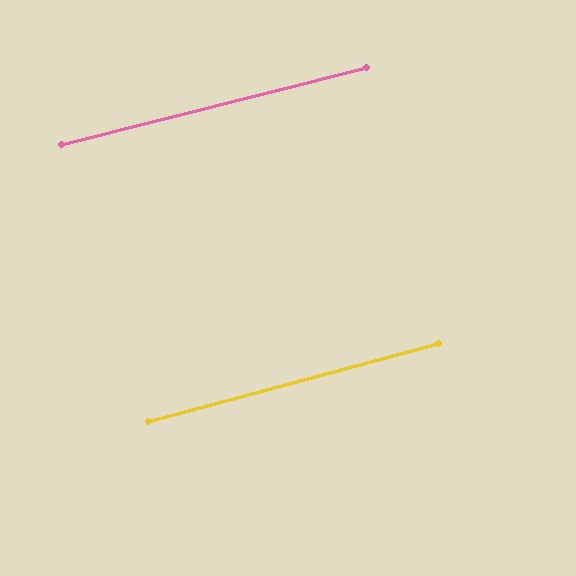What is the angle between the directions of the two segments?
Approximately 1 degree.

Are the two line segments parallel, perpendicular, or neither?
Parallel — their directions differ by only 1.0°.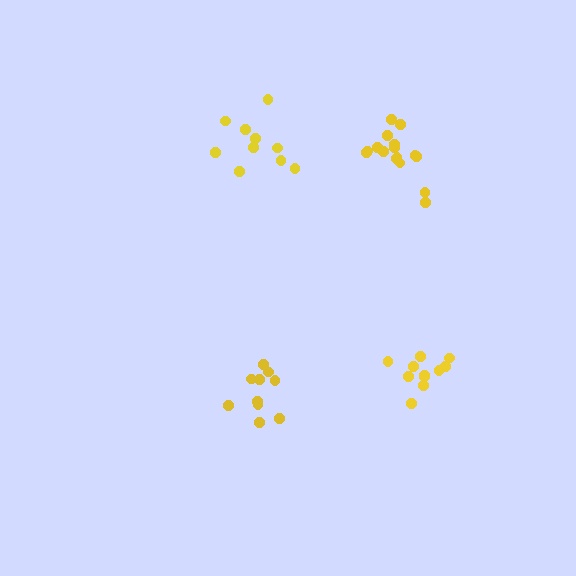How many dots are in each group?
Group 1: 10 dots, Group 2: 16 dots, Group 3: 11 dots, Group 4: 10 dots (47 total).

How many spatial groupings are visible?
There are 4 spatial groupings.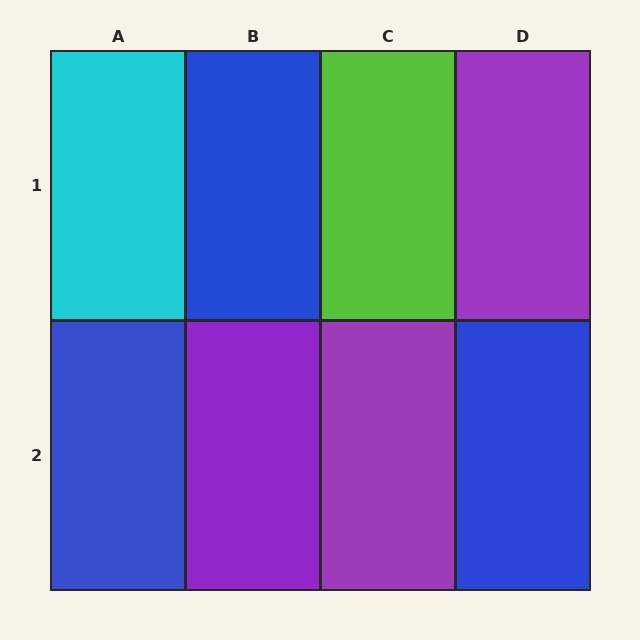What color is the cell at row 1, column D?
Purple.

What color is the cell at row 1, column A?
Cyan.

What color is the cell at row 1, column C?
Lime.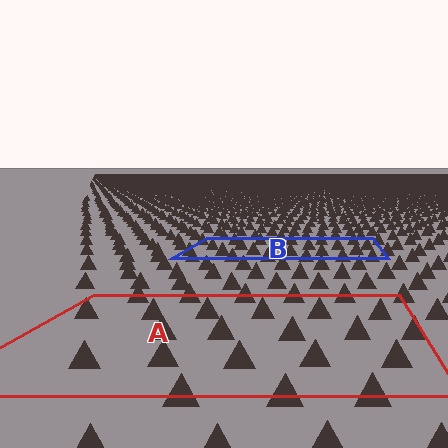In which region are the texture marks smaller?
The texture marks are smaller in region B, because it is farther away.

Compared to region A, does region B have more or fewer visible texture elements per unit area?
Region B has more texture elements per unit area — they are packed more densely because it is farther away.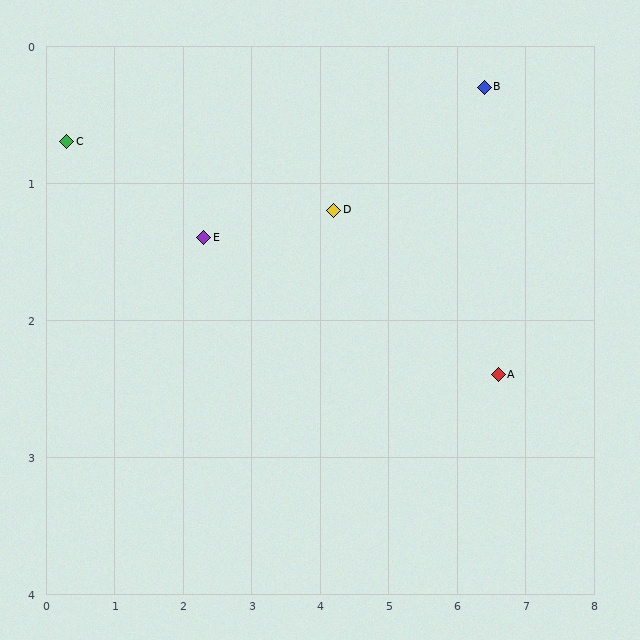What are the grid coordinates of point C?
Point C is at approximately (0.3, 0.7).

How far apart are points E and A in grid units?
Points E and A are about 4.4 grid units apart.